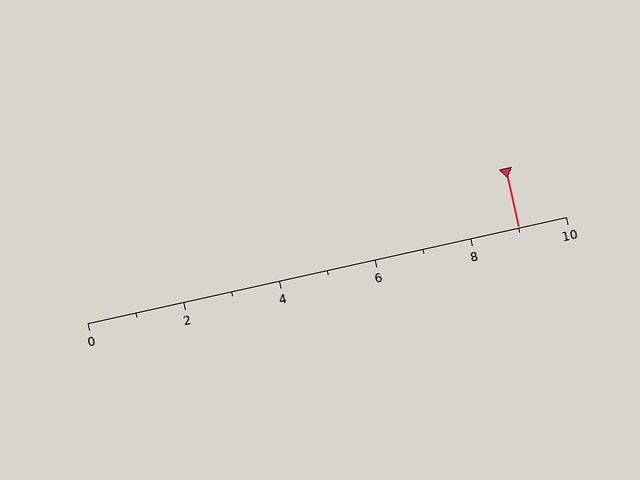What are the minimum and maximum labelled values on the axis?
The axis runs from 0 to 10.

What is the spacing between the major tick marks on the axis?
The major ticks are spaced 2 apart.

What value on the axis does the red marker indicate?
The marker indicates approximately 9.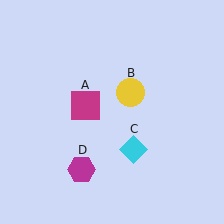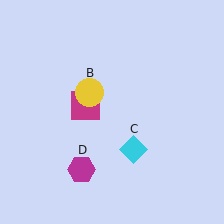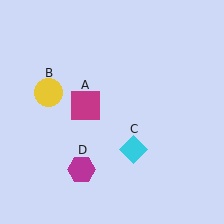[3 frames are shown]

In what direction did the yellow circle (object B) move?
The yellow circle (object B) moved left.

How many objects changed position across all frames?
1 object changed position: yellow circle (object B).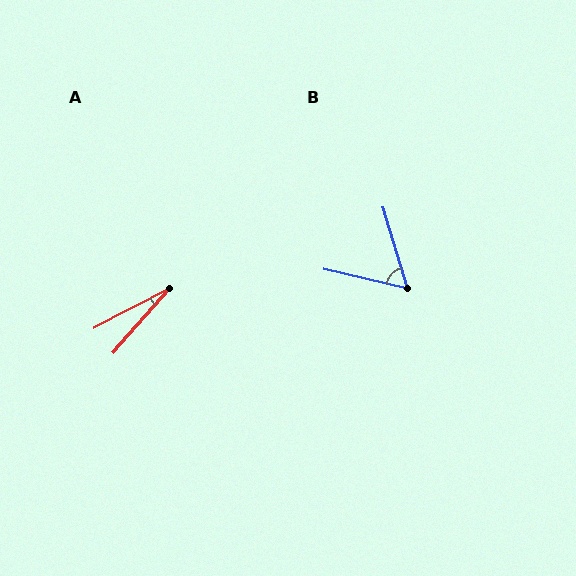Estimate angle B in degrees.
Approximately 60 degrees.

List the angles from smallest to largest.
A (21°), B (60°).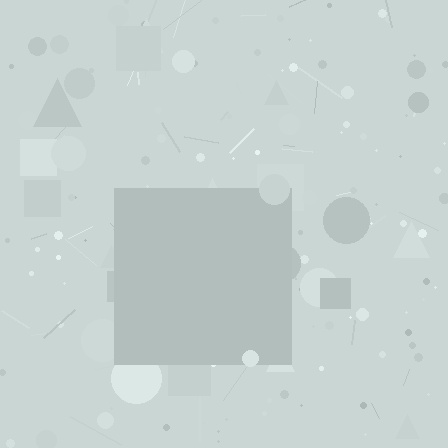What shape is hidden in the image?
A square is hidden in the image.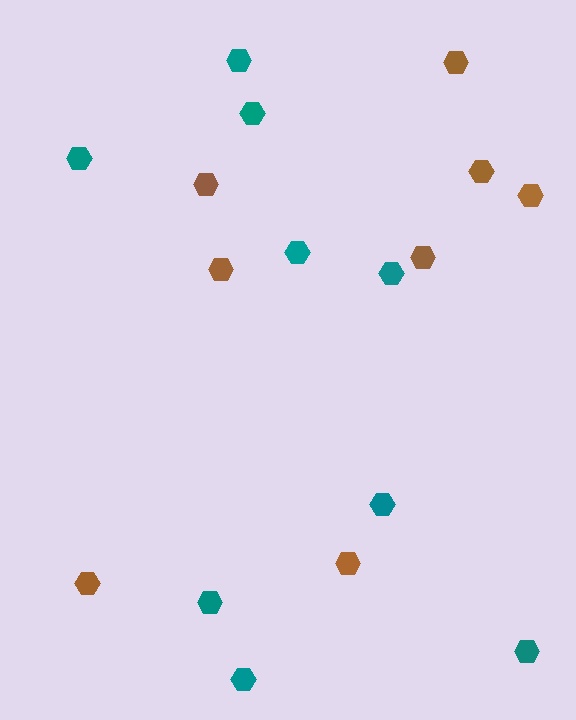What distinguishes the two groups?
There are 2 groups: one group of brown hexagons (8) and one group of teal hexagons (9).